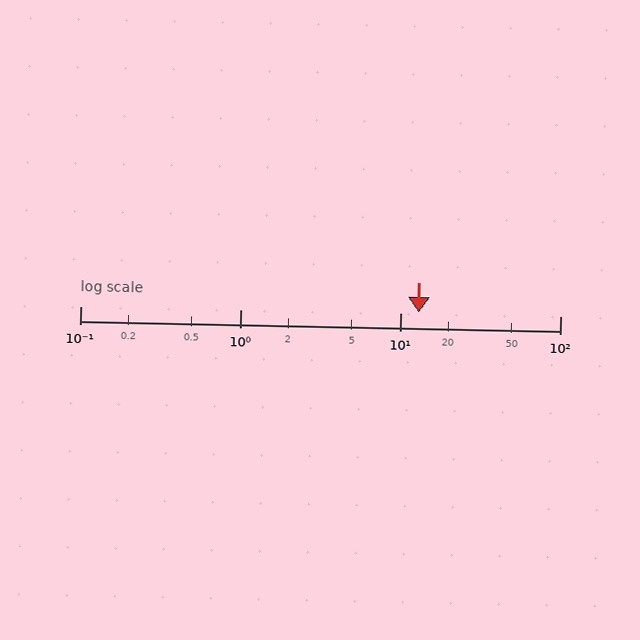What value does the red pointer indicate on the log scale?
The pointer indicates approximately 13.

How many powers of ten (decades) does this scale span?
The scale spans 3 decades, from 0.1 to 100.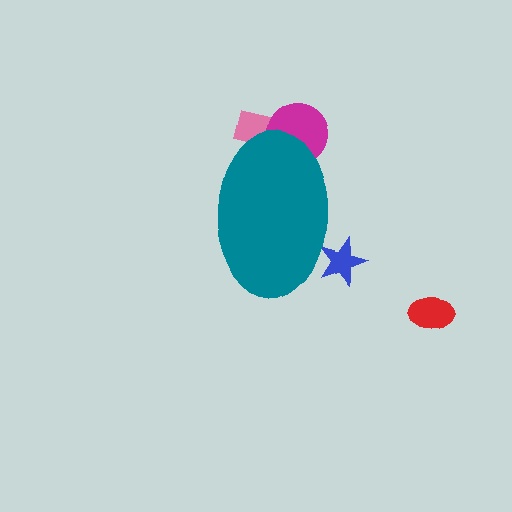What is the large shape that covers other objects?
A teal ellipse.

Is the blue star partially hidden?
Yes, the blue star is partially hidden behind the teal ellipse.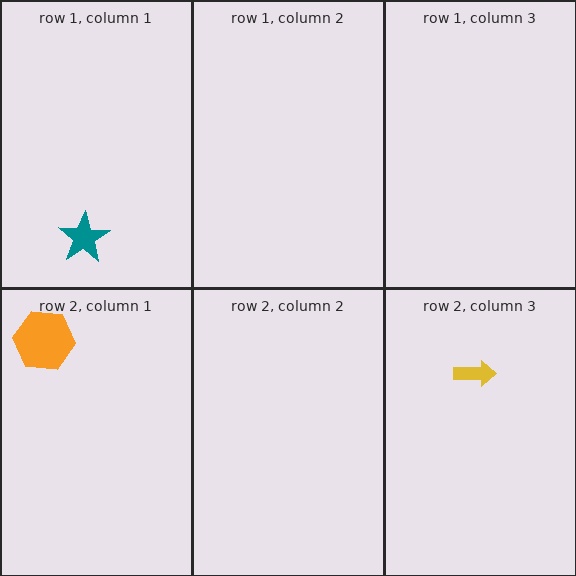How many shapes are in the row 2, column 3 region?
1.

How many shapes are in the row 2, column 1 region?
1.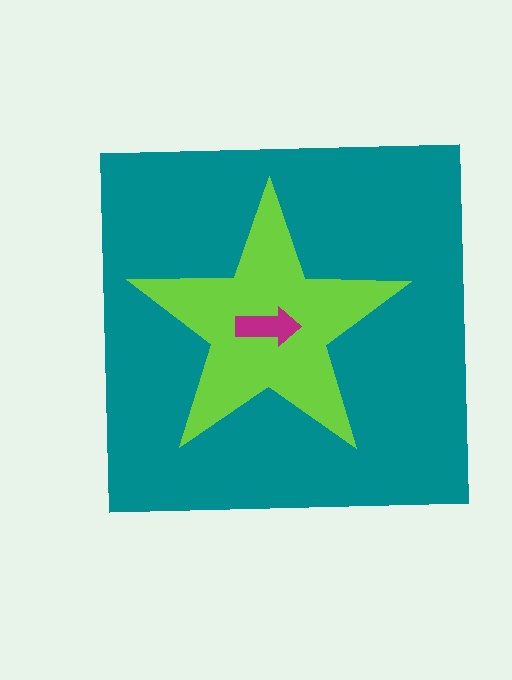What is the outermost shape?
The teal square.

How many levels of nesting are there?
3.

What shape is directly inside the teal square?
The lime star.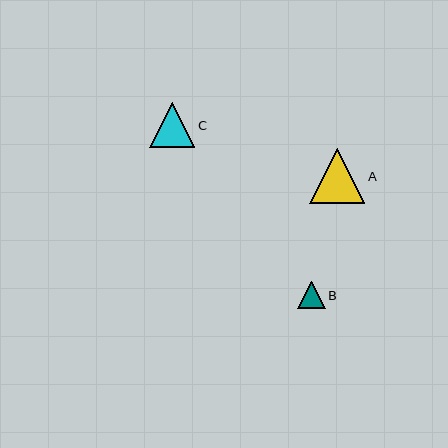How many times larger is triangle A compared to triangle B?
Triangle A is approximately 2.0 times the size of triangle B.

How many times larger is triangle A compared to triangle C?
Triangle A is approximately 1.2 times the size of triangle C.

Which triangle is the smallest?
Triangle B is the smallest with a size of approximately 27 pixels.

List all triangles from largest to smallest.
From largest to smallest: A, C, B.